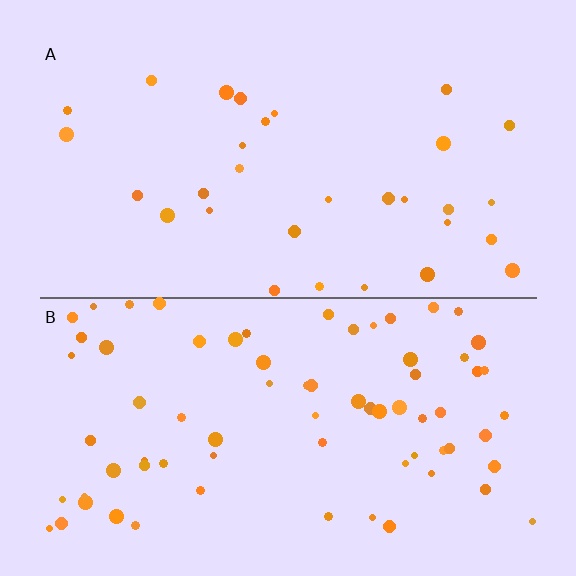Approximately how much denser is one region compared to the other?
Approximately 2.4× — region B over region A.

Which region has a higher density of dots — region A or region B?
B (the bottom).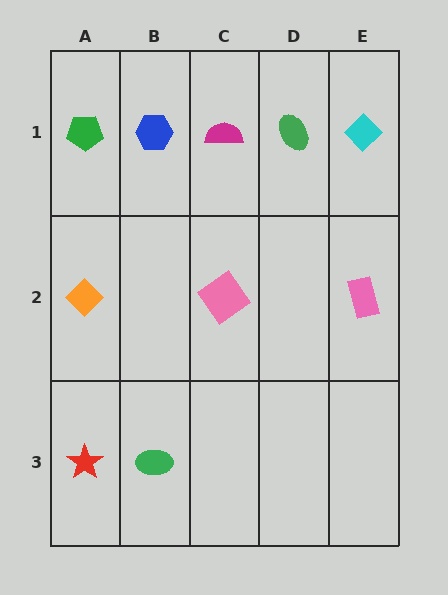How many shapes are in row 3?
2 shapes.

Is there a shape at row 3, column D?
No, that cell is empty.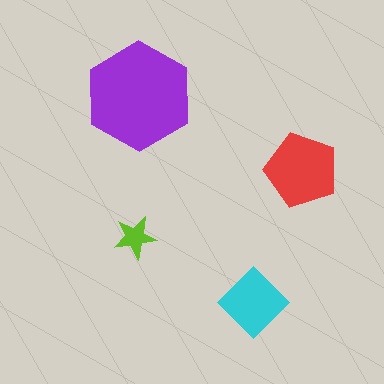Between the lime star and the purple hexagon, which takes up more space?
The purple hexagon.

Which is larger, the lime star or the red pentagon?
The red pentagon.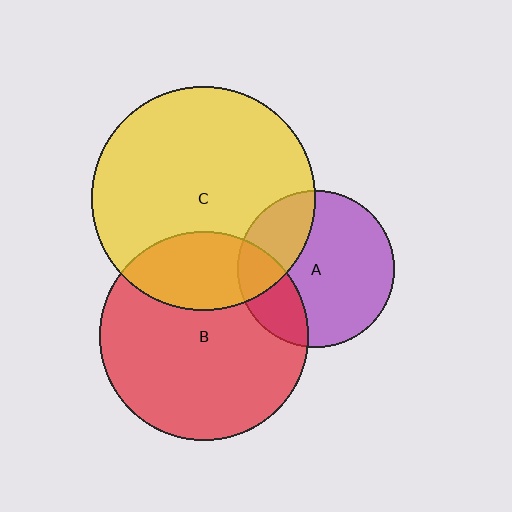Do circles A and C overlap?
Yes.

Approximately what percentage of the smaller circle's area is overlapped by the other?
Approximately 25%.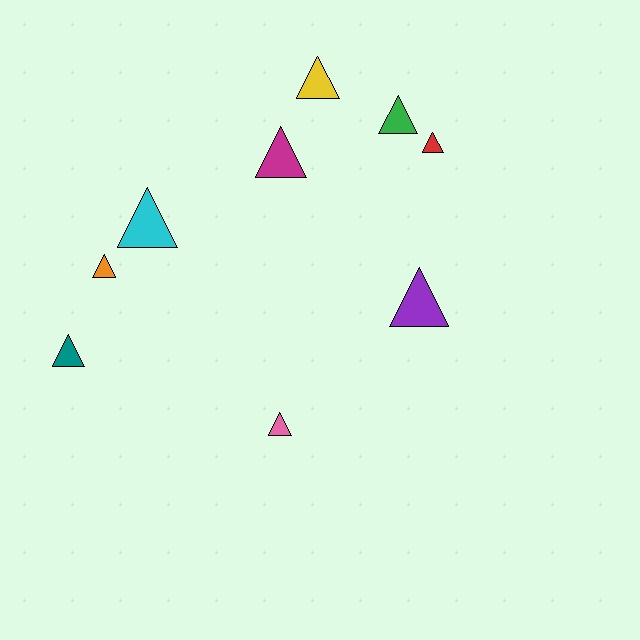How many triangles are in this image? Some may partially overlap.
There are 9 triangles.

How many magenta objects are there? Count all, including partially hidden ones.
There is 1 magenta object.